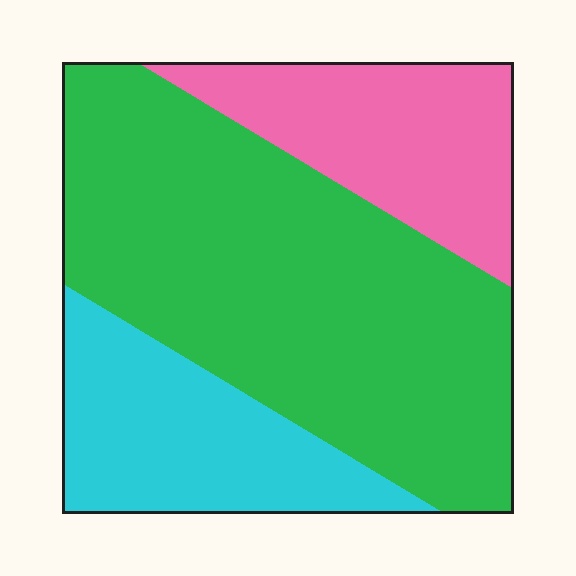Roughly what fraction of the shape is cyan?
Cyan covers 22% of the shape.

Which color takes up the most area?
Green, at roughly 55%.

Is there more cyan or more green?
Green.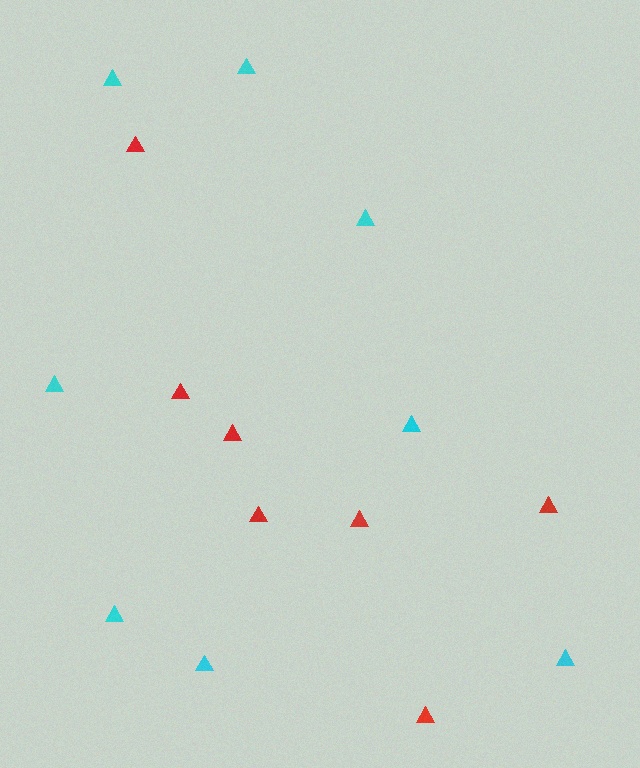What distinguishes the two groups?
There are 2 groups: one group of cyan triangles (8) and one group of red triangles (7).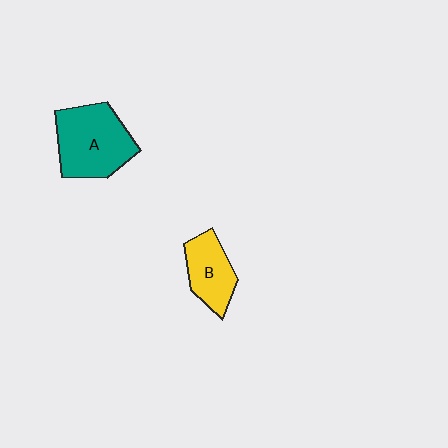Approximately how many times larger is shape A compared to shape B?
Approximately 1.6 times.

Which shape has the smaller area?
Shape B (yellow).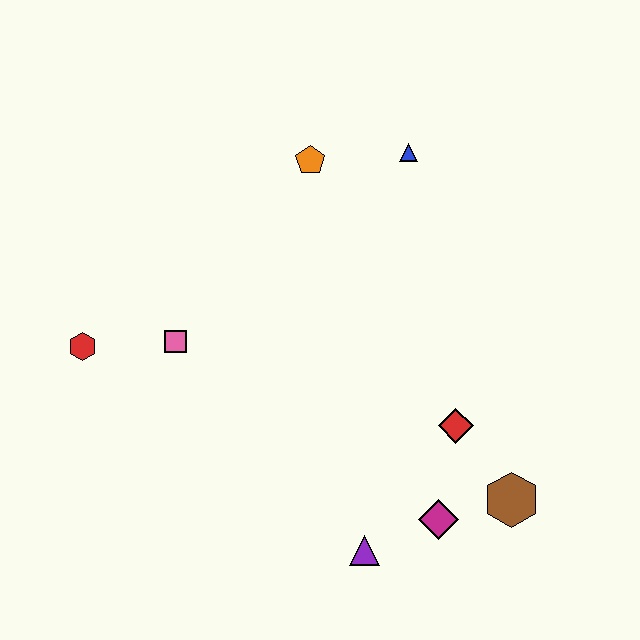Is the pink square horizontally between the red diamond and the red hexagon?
Yes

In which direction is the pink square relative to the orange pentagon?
The pink square is below the orange pentagon.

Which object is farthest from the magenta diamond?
The red hexagon is farthest from the magenta diamond.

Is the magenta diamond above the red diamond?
No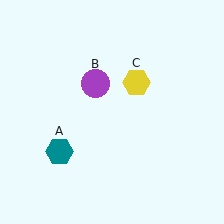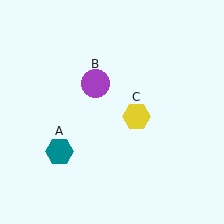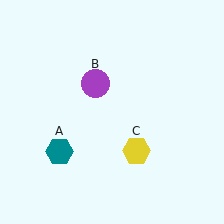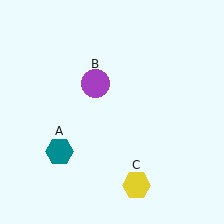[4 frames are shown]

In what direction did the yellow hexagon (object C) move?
The yellow hexagon (object C) moved down.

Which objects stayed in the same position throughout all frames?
Teal hexagon (object A) and purple circle (object B) remained stationary.